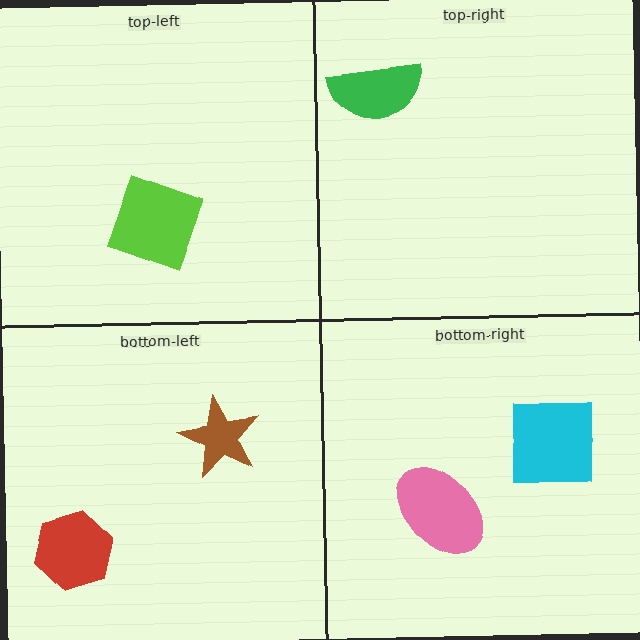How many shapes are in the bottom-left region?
2.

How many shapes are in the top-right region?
1.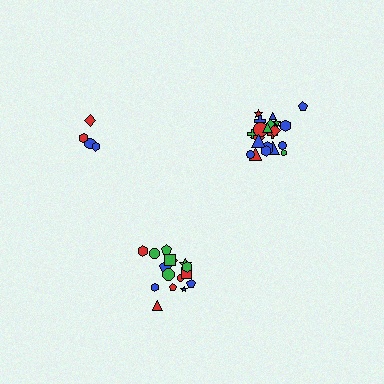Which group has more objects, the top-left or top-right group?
The top-right group.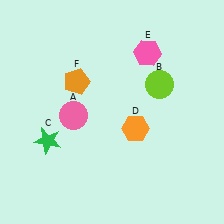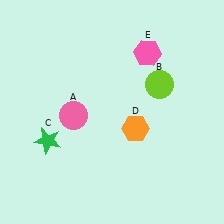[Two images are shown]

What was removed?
The orange pentagon (F) was removed in Image 2.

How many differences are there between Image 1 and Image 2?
There is 1 difference between the two images.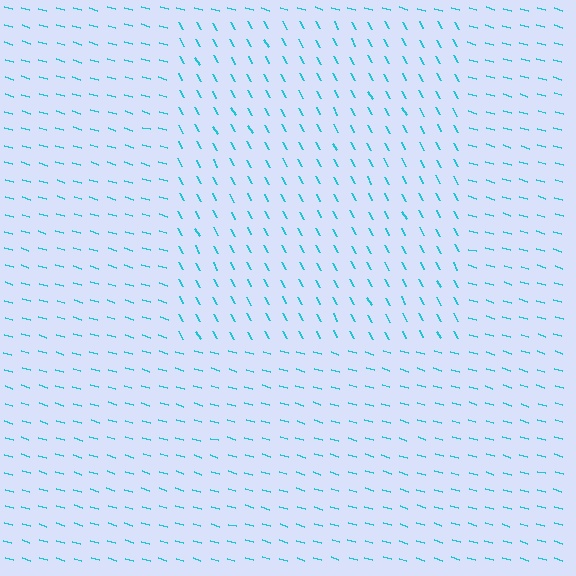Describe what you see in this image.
The image is filled with small cyan line segments. A rectangle region in the image has lines oriented differently from the surrounding lines, creating a visible texture boundary.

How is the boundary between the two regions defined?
The boundary is defined purely by a change in line orientation (approximately 45 degrees difference). All lines are the same color and thickness.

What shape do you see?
I see a rectangle.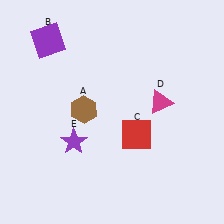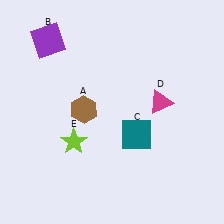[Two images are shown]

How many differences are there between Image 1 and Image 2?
There are 2 differences between the two images.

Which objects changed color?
C changed from red to teal. E changed from purple to lime.